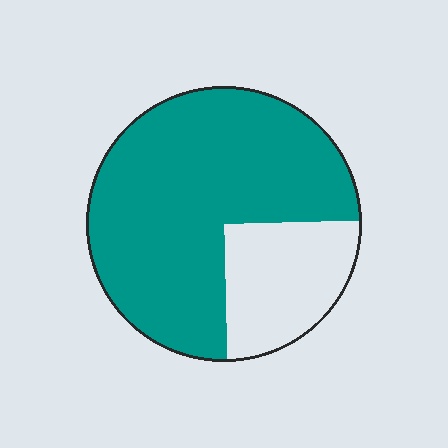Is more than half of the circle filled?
Yes.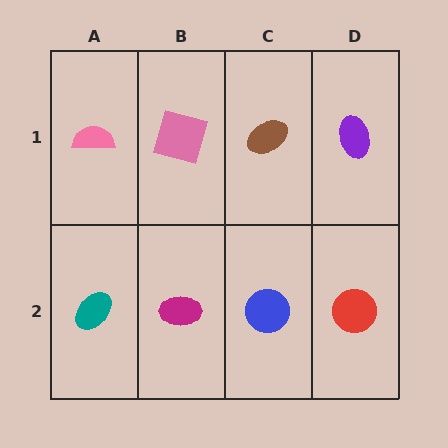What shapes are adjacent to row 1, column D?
A red circle (row 2, column D), a brown ellipse (row 1, column C).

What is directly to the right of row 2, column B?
A blue circle.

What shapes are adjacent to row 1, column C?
A blue circle (row 2, column C), a pink square (row 1, column B), a purple ellipse (row 1, column D).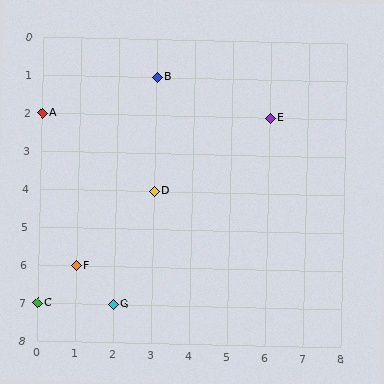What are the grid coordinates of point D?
Point D is at grid coordinates (3, 4).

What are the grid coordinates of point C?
Point C is at grid coordinates (0, 7).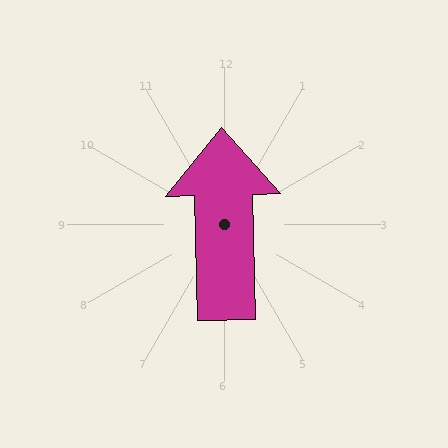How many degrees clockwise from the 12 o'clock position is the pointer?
Approximately 359 degrees.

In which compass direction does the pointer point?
North.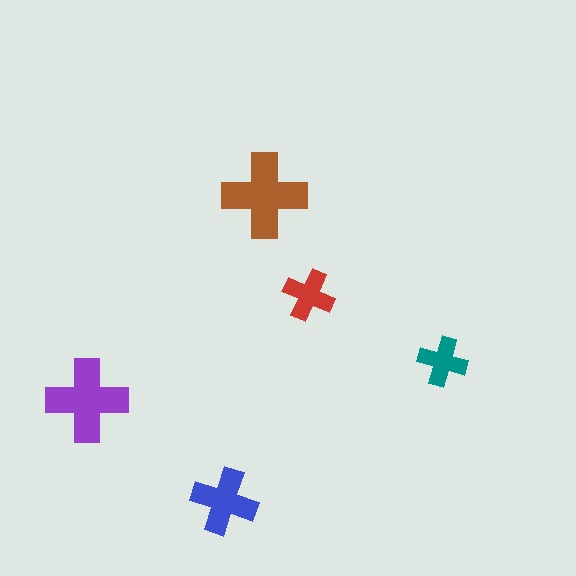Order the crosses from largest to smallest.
the brown one, the purple one, the blue one, the red one, the teal one.